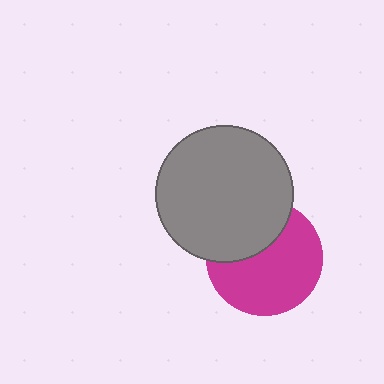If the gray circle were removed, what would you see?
You would see the complete magenta circle.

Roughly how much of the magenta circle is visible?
Most of it is visible (roughly 65%).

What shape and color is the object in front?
The object in front is a gray circle.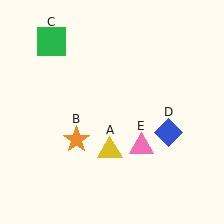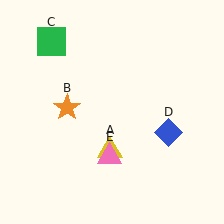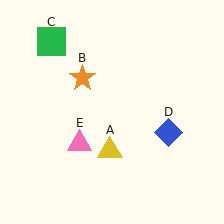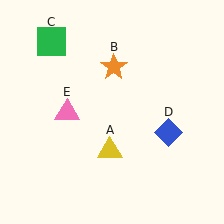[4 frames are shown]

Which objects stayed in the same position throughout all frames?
Yellow triangle (object A) and green square (object C) and blue diamond (object D) remained stationary.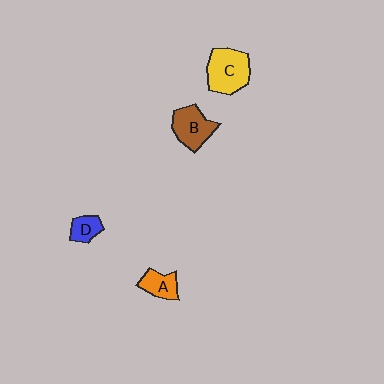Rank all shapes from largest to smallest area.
From largest to smallest: C (yellow), B (brown), A (orange), D (blue).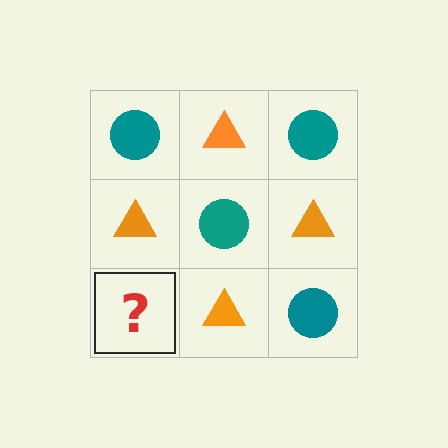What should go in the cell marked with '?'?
The missing cell should contain a teal circle.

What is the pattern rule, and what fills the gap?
The rule is that it alternates teal circle and orange triangle in a checkerboard pattern. The gap should be filled with a teal circle.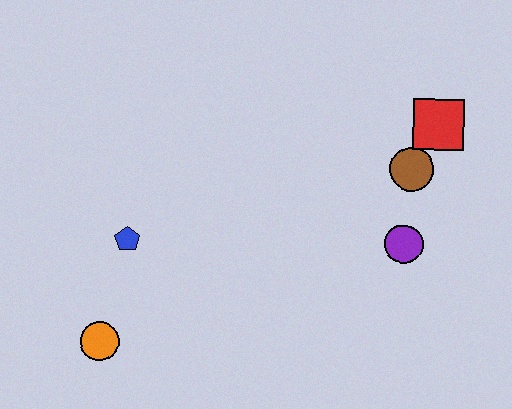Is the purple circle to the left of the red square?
Yes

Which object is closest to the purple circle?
The brown circle is closest to the purple circle.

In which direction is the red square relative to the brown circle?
The red square is above the brown circle.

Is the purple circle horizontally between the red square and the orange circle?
Yes